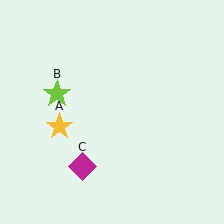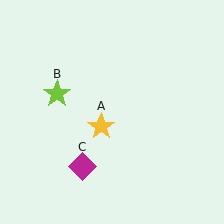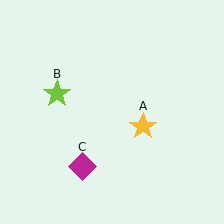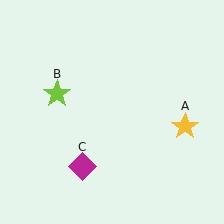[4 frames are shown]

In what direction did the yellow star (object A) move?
The yellow star (object A) moved right.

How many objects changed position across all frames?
1 object changed position: yellow star (object A).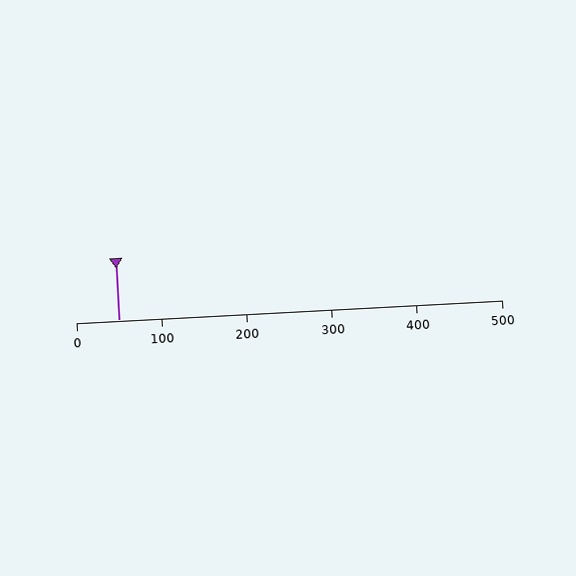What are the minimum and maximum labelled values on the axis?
The axis runs from 0 to 500.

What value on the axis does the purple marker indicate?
The marker indicates approximately 50.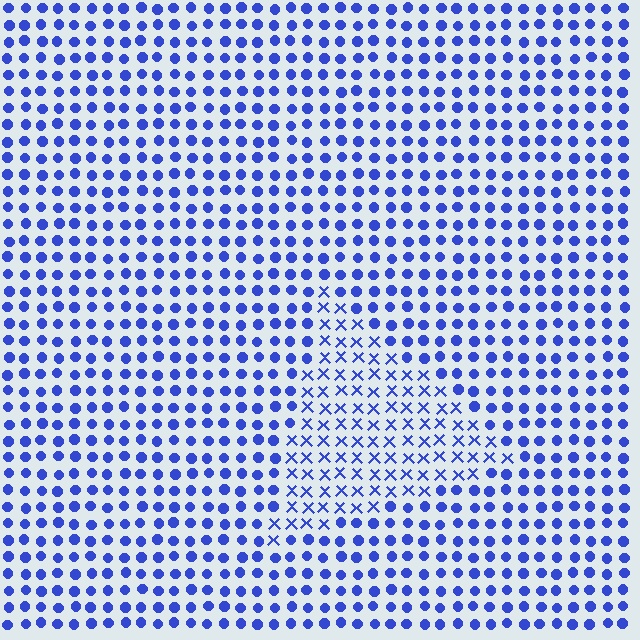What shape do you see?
I see a triangle.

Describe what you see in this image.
The image is filled with small blue elements arranged in a uniform grid. A triangle-shaped region contains X marks, while the surrounding area contains circles. The boundary is defined purely by the change in element shape.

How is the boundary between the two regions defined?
The boundary is defined by a change in element shape: X marks inside vs. circles outside. All elements share the same color and spacing.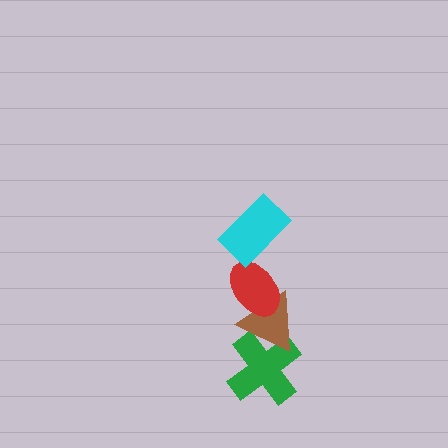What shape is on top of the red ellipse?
The cyan rectangle is on top of the red ellipse.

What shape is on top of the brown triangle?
The red ellipse is on top of the brown triangle.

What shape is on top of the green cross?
The brown triangle is on top of the green cross.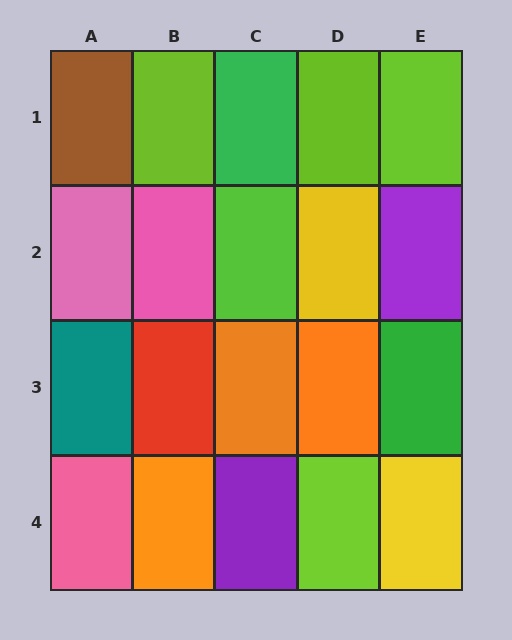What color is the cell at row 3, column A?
Teal.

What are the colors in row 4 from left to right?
Pink, orange, purple, lime, yellow.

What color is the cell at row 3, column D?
Orange.